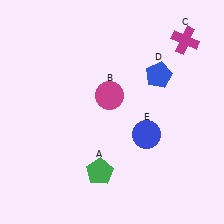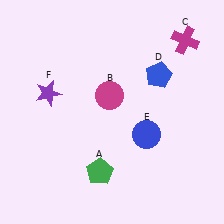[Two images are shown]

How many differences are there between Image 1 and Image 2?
There is 1 difference between the two images.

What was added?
A purple star (F) was added in Image 2.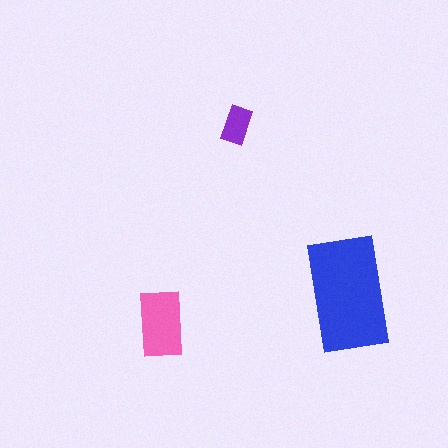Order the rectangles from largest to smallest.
the blue one, the pink one, the purple one.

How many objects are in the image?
There are 3 objects in the image.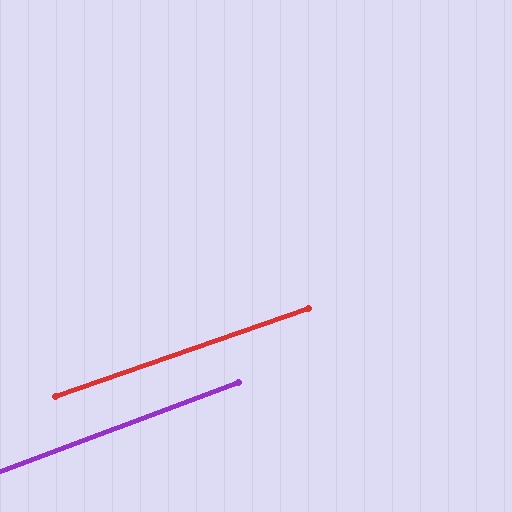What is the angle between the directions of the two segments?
Approximately 1 degree.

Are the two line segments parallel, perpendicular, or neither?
Parallel — their directions differ by only 1.3°.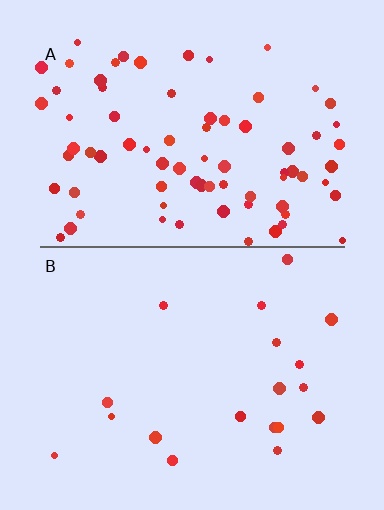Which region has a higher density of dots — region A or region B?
A (the top).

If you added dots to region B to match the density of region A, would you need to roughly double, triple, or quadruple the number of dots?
Approximately quadruple.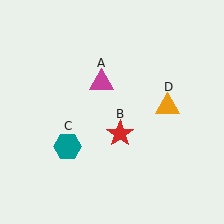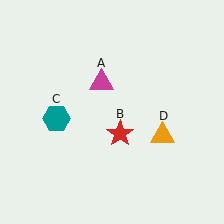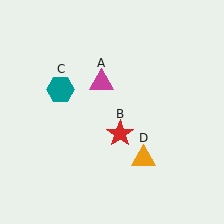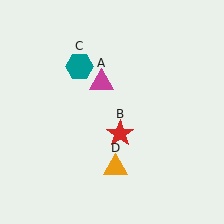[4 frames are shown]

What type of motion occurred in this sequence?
The teal hexagon (object C), orange triangle (object D) rotated clockwise around the center of the scene.